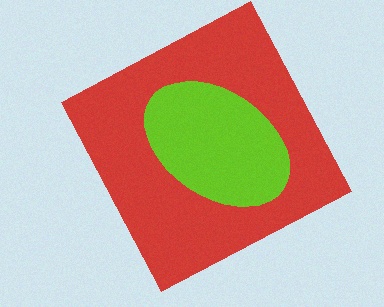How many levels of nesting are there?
2.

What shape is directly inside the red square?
The lime ellipse.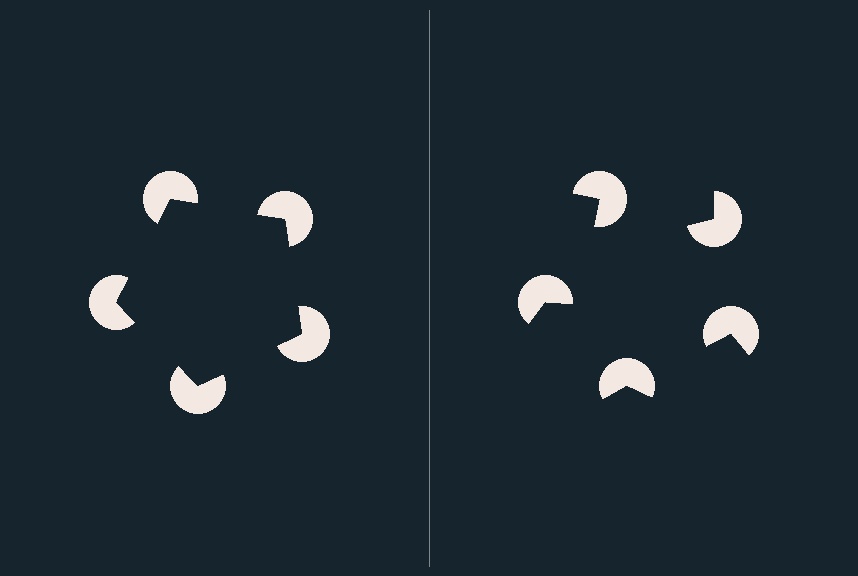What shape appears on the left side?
An illusory pentagon.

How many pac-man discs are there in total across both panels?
10 — 5 on each side.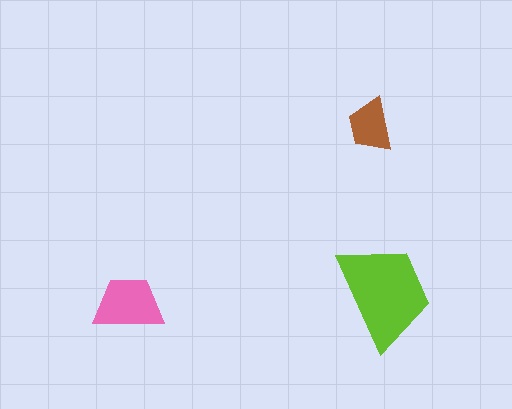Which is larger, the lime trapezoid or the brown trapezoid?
The lime one.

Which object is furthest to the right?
The lime trapezoid is rightmost.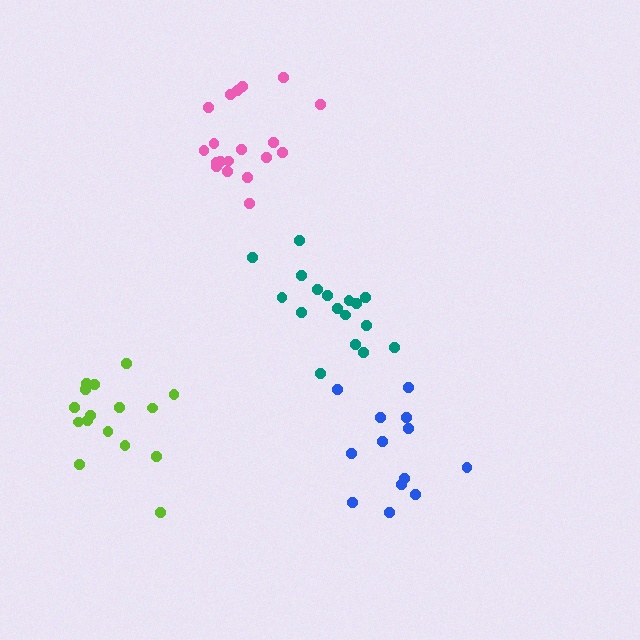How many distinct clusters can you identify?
There are 4 distinct clusters.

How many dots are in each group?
Group 1: 16 dots, Group 2: 17 dots, Group 3: 19 dots, Group 4: 13 dots (65 total).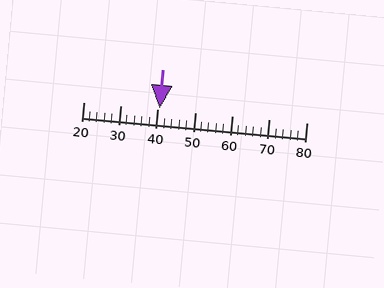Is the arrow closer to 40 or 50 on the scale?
The arrow is closer to 40.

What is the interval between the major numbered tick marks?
The major tick marks are spaced 10 units apart.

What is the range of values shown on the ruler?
The ruler shows values from 20 to 80.